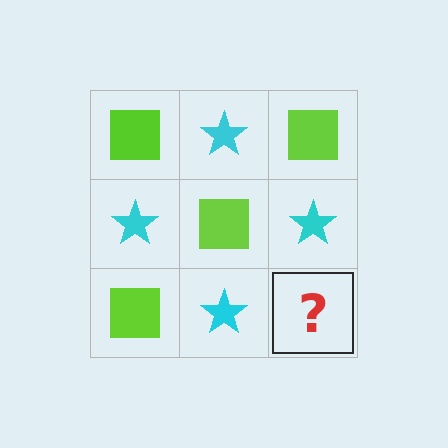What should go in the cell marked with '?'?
The missing cell should contain a lime square.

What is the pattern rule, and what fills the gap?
The rule is that it alternates lime square and cyan star in a checkerboard pattern. The gap should be filled with a lime square.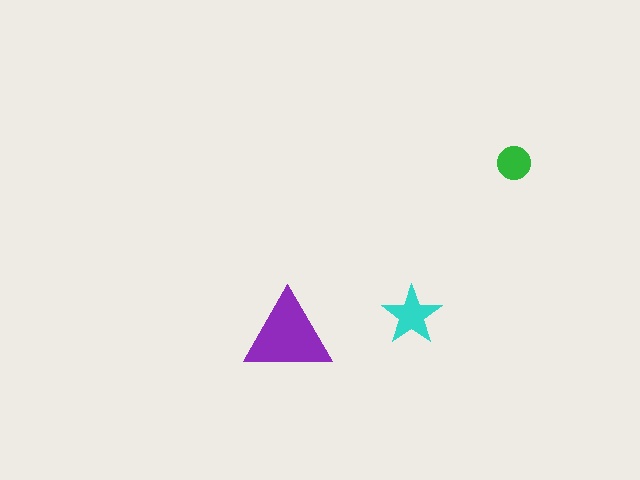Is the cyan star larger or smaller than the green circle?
Larger.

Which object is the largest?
The purple triangle.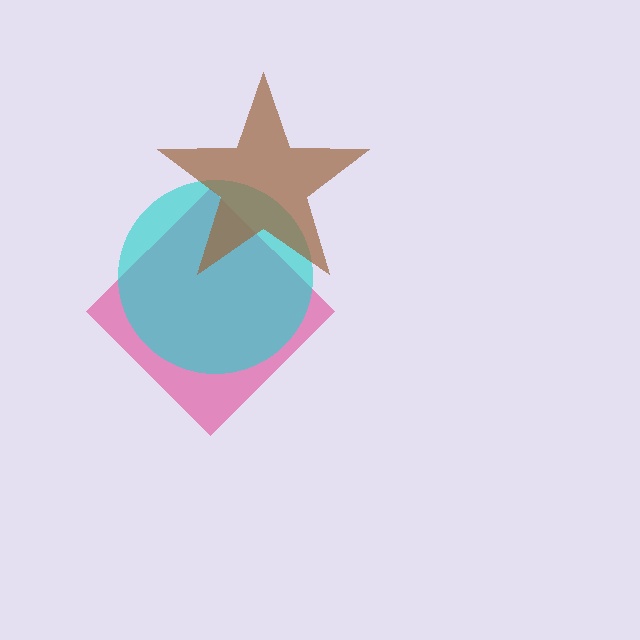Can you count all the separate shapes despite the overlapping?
Yes, there are 3 separate shapes.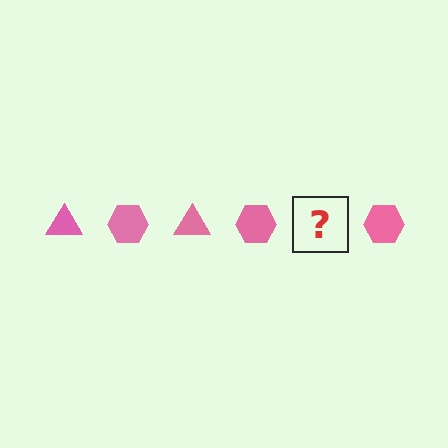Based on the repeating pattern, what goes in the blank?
The blank should be a pink triangle.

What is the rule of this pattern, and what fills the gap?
The rule is that the pattern cycles through triangle, hexagon shapes in pink. The gap should be filled with a pink triangle.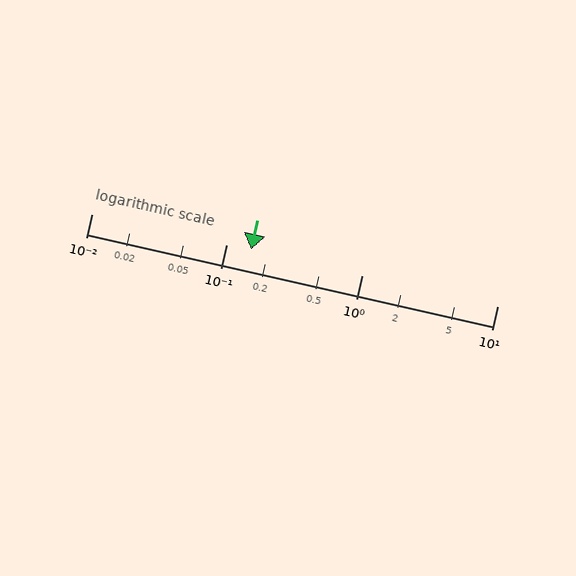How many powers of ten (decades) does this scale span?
The scale spans 3 decades, from 0.01 to 10.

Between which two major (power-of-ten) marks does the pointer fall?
The pointer is between 0.1 and 1.